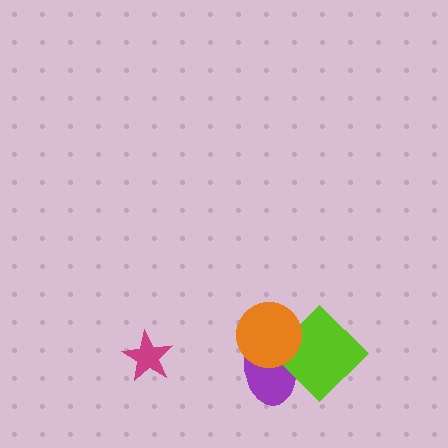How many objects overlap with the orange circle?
2 objects overlap with the orange circle.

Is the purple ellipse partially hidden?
Yes, it is partially covered by another shape.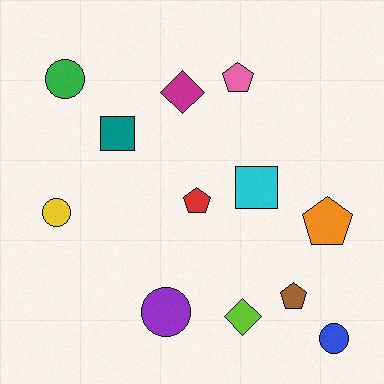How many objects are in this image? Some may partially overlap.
There are 12 objects.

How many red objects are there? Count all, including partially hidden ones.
There is 1 red object.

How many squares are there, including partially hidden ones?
There are 2 squares.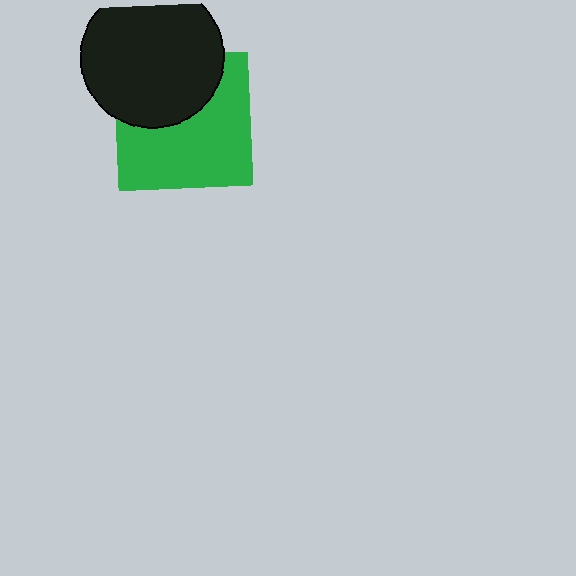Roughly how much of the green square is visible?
About half of it is visible (roughly 61%).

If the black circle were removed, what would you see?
You would see the complete green square.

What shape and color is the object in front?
The object in front is a black circle.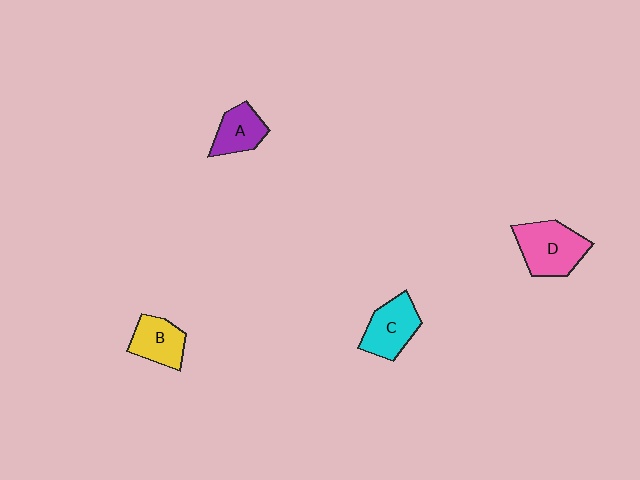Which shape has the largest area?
Shape D (pink).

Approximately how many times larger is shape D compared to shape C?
Approximately 1.2 times.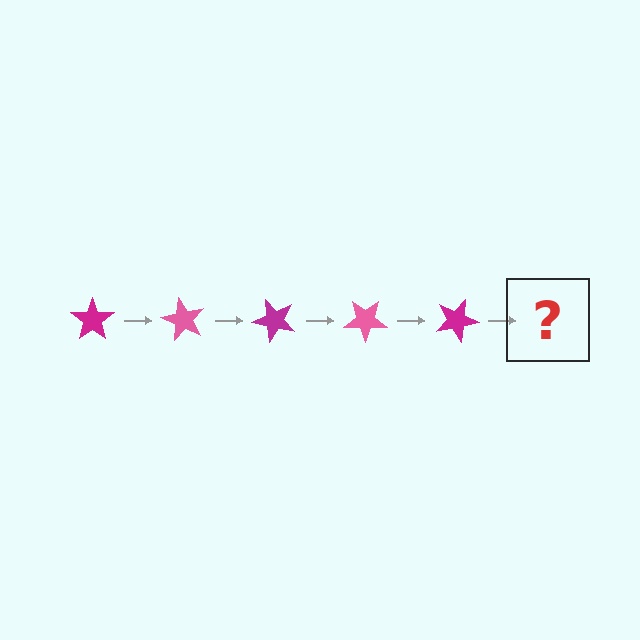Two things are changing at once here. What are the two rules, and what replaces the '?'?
The two rules are that it rotates 60 degrees each step and the color cycles through magenta and pink. The '?' should be a pink star, rotated 300 degrees from the start.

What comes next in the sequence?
The next element should be a pink star, rotated 300 degrees from the start.